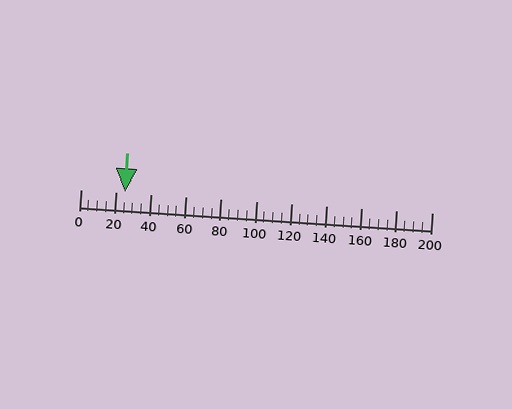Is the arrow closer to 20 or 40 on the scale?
The arrow is closer to 20.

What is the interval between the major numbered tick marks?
The major tick marks are spaced 20 units apart.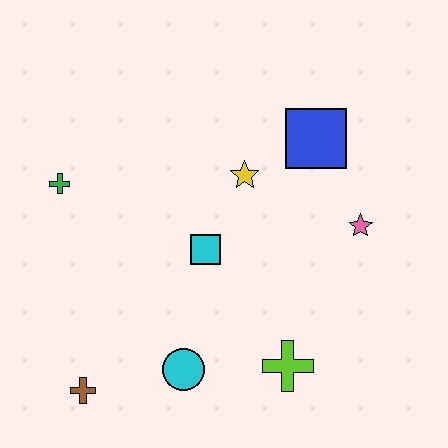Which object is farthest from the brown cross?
The blue square is farthest from the brown cross.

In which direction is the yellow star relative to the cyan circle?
The yellow star is above the cyan circle.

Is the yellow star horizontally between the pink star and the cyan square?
Yes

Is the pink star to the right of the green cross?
Yes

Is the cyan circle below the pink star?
Yes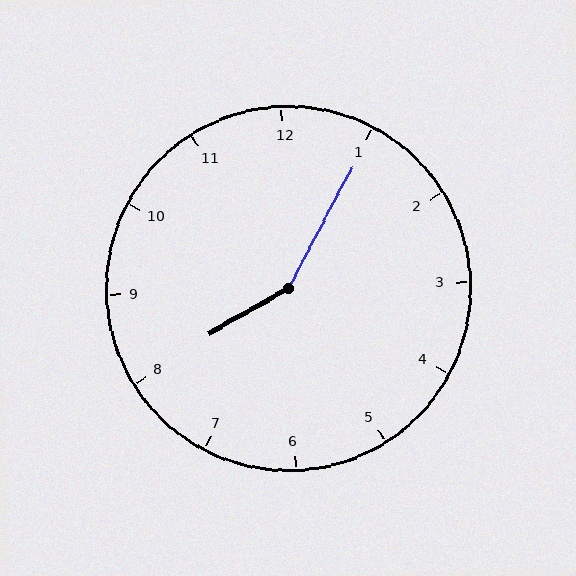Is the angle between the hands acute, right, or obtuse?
It is obtuse.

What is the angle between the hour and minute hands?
Approximately 148 degrees.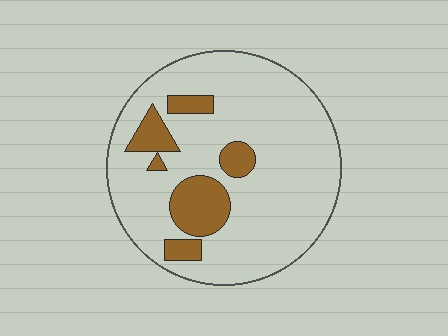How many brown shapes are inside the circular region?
6.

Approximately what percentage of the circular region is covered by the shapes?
Approximately 15%.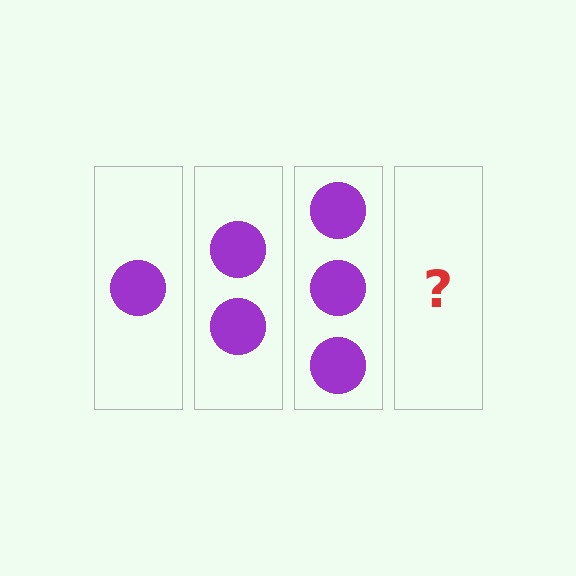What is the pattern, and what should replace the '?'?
The pattern is that each step adds one more circle. The '?' should be 4 circles.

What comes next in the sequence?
The next element should be 4 circles.